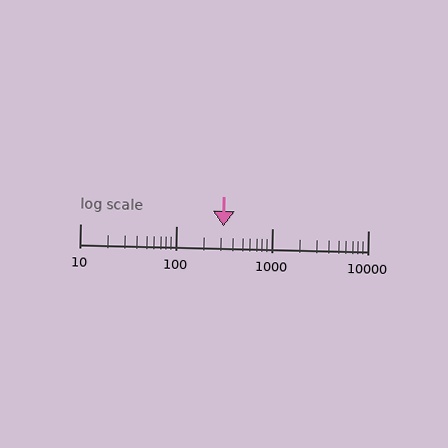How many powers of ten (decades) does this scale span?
The scale spans 3 decades, from 10 to 10000.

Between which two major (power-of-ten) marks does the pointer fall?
The pointer is between 100 and 1000.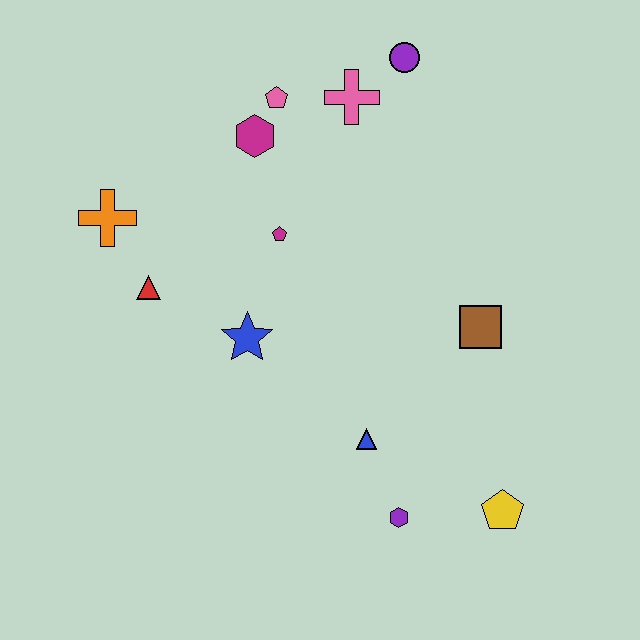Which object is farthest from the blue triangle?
The purple circle is farthest from the blue triangle.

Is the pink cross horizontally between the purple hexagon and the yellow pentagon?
No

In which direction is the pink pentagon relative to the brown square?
The pink pentagon is above the brown square.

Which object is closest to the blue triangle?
The purple hexagon is closest to the blue triangle.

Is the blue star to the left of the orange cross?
No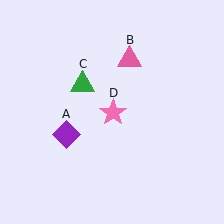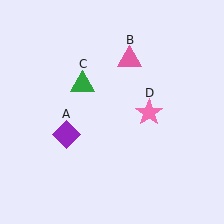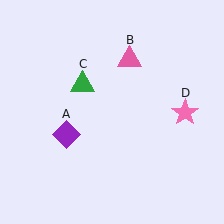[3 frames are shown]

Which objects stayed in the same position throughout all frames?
Purple diamond (object A) and pink triangle (object B) and green triangle (object C) remained stationary.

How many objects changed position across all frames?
1 object changed position: pink star (object D).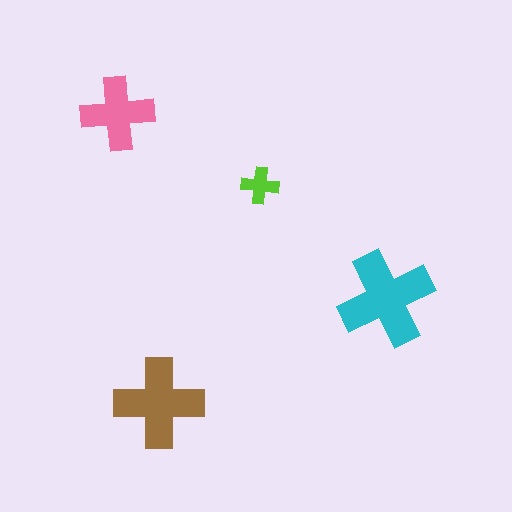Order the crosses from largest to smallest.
the cyan one, the brown one, the pink one, the lime one.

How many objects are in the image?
There are 4 objects in the image.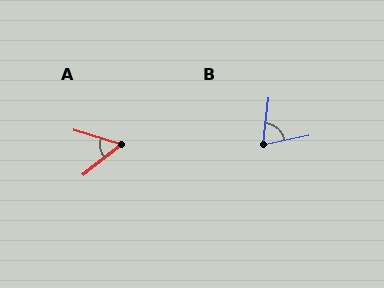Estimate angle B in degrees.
Approximately 71 degrees.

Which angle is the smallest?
A, at approximately 55 degrees.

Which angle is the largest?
B, at approximately 71 degrees.